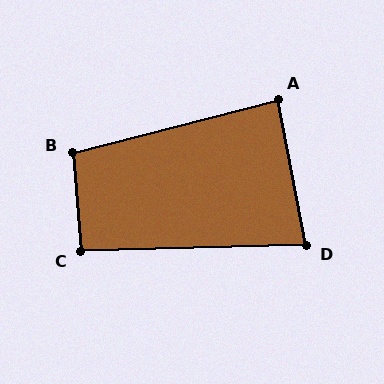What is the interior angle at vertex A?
Approximately 87 degrees (approximately right).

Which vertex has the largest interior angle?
B, at approximately 99 degrees.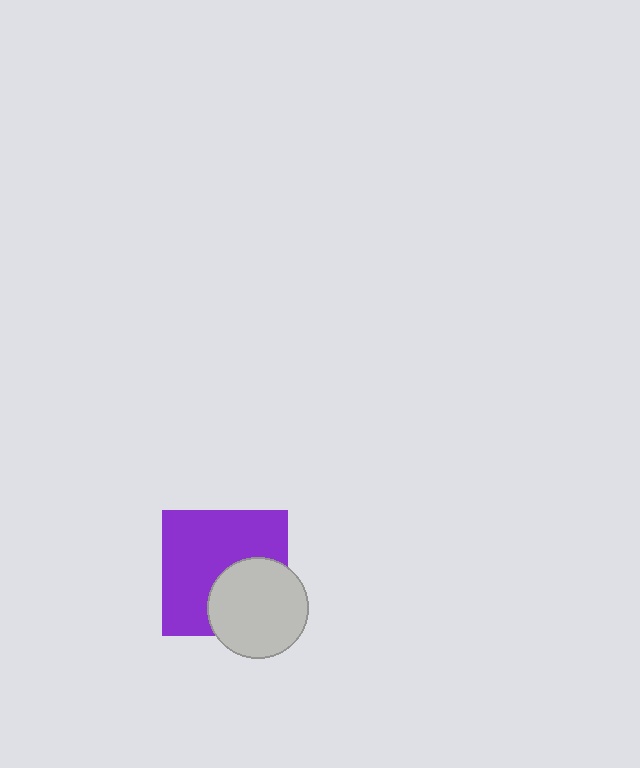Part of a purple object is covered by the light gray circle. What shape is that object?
It is a square.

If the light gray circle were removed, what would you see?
You would see the complete purple square.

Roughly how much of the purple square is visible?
About half of it is visible (roughly 65%).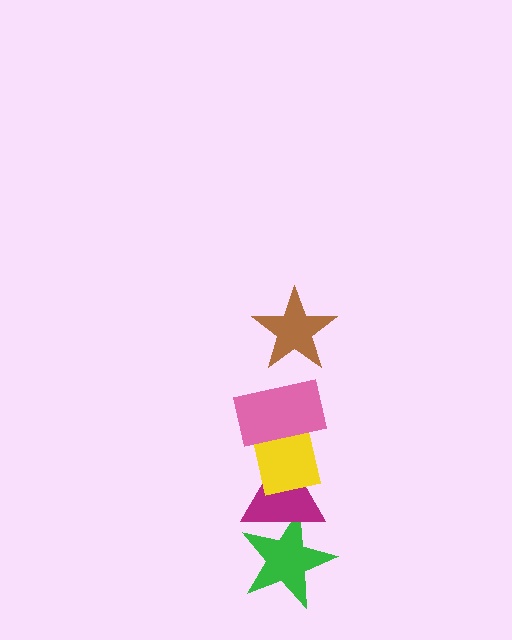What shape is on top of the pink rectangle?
The brown star is on top of the pink rectangle.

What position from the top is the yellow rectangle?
The yellow rectangle is 3rd from the top.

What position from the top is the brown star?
The brown star is 1st from the top.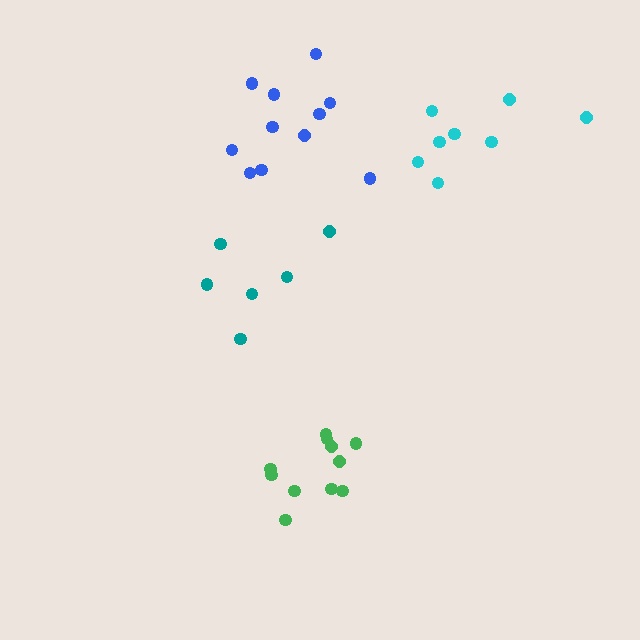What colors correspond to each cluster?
The clusters are colored: blue, cyan, green, teal.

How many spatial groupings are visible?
There are 4 spatial groupings.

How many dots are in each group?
Group 1: 11 dots, Group 2: 8 dots, Group 3: 11 dots, Group 4: 6 dots (36 total).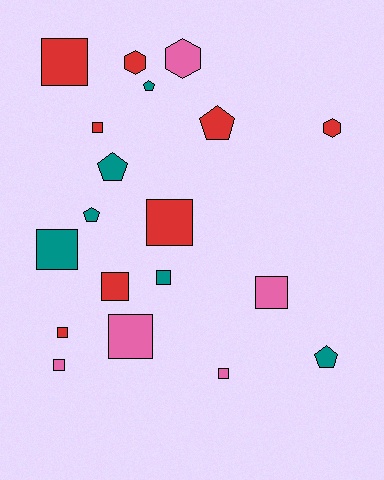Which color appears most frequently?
Red, with 8 objects.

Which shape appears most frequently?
Square, with 11 objects.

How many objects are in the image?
There are 19 objects.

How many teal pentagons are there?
There are 4 teal pentagons.